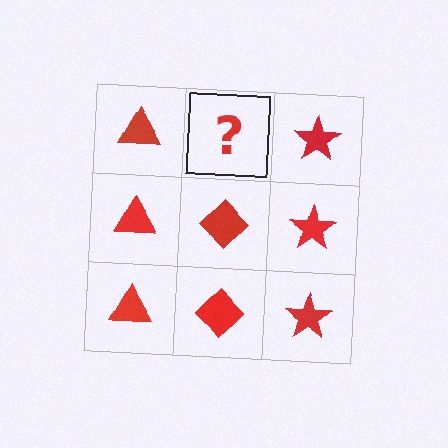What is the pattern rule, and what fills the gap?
The rule is that each column has a consistent shape. The gap should be filled with a red diamond.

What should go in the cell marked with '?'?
The missing cell should contain a red diamond.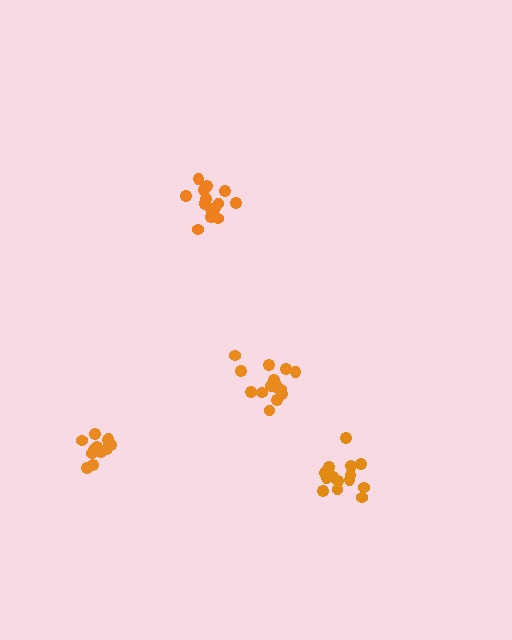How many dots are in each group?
Group 1: 15 dots, Group 2: 14 dots, Group 3: 15 dots, Group 4: 12 dots (56 total).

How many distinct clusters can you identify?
There are 4 distinct clusters.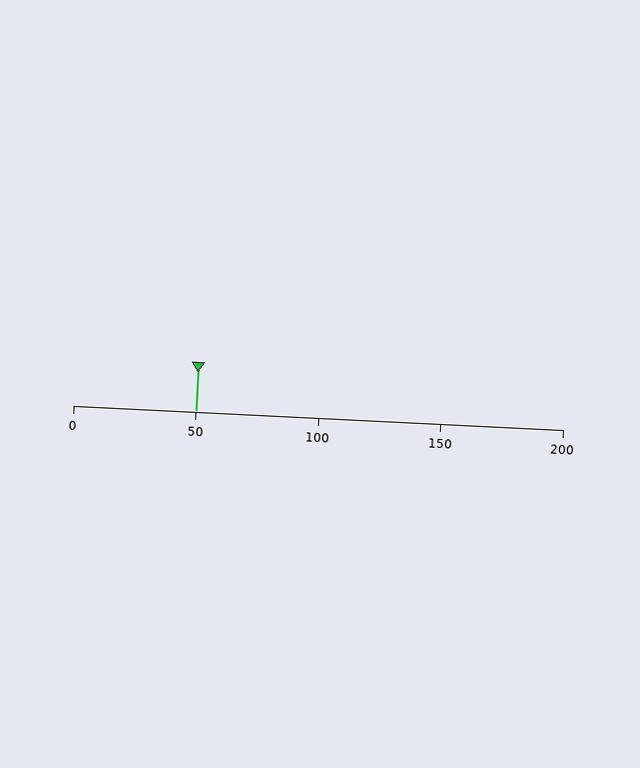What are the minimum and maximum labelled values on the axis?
The axis runs from 0 to 200.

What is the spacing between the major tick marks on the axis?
The major ticks are spaced 50 apart.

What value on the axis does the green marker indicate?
The marker indicates approximately 50.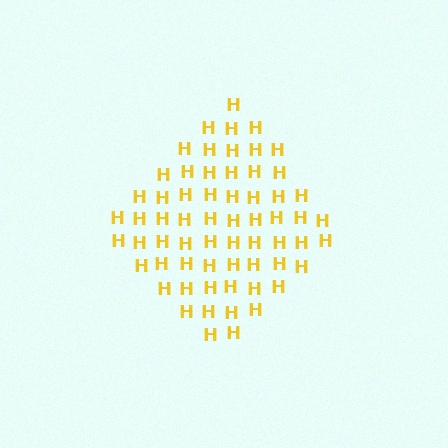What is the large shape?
The large shape is a diamond.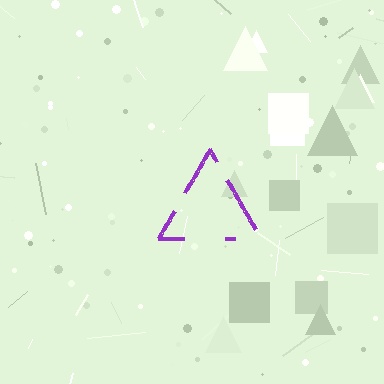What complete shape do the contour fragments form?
The contour fragments form a triangle.